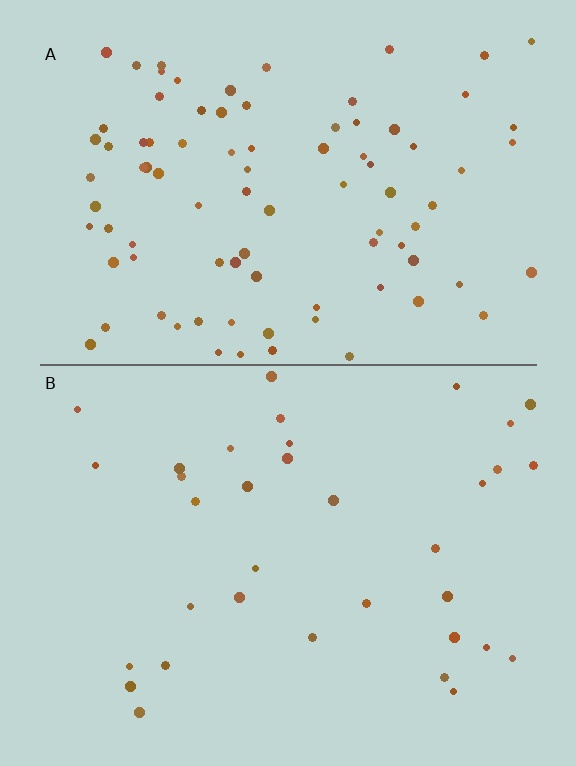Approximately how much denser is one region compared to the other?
Approximately 2.6× — region A over region B.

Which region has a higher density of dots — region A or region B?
A (the top).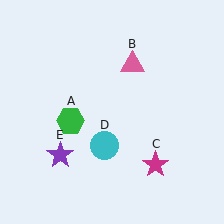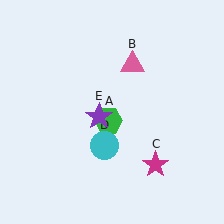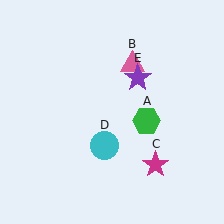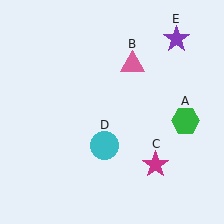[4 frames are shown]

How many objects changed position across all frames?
2 objects changed position: green hexagon (object A), purple star (object E).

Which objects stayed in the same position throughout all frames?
Pink triangle (object B) and magenta star (object C) and cyan circle (object D) remained stationary.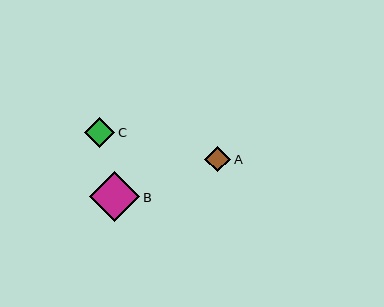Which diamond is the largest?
Diamond B is the largest with a size of approximately 50 pixels.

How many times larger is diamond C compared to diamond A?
Diamond C is approximately 1.2 times the size of diamond A.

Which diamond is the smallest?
Diamond A is the smallest with a size of approximately 26 pixels.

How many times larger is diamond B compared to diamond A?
Diamond B is approximately 2.0 times the size of diamond A.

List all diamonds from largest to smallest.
From largest to smallest: B, C, A.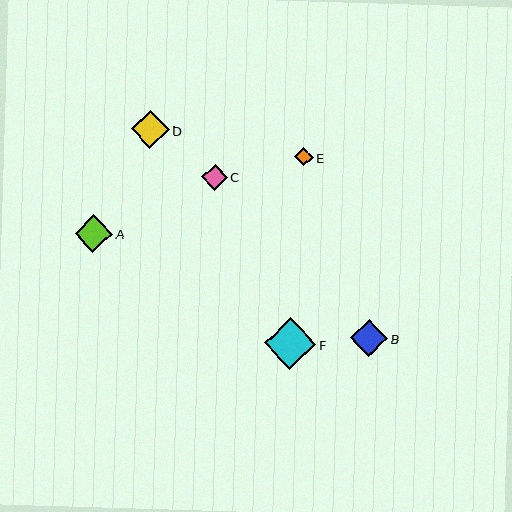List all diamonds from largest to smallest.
From largest to smallest: F, D, A, B, C, E.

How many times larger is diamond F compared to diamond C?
Diamond F is approximately 2.0 times the size of diamond C.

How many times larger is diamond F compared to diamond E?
Diamond F is approximately 2.8 times the size of diamond E.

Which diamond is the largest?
Diamond F is the largest with a size of approximately 52 pixels.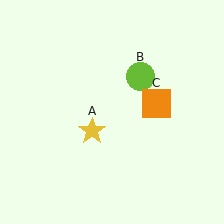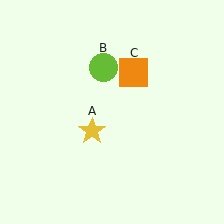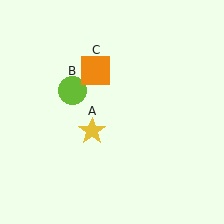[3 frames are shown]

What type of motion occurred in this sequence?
The lime circle (object B), orange square (object C) rotated counterclockwise around the center of the scene.